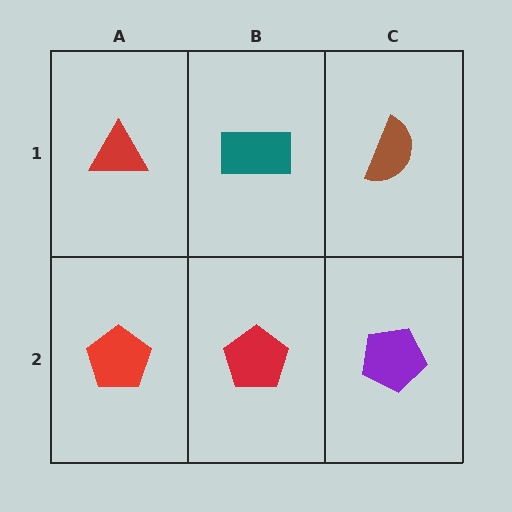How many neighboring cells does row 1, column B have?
3.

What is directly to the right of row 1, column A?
A teal rectangle.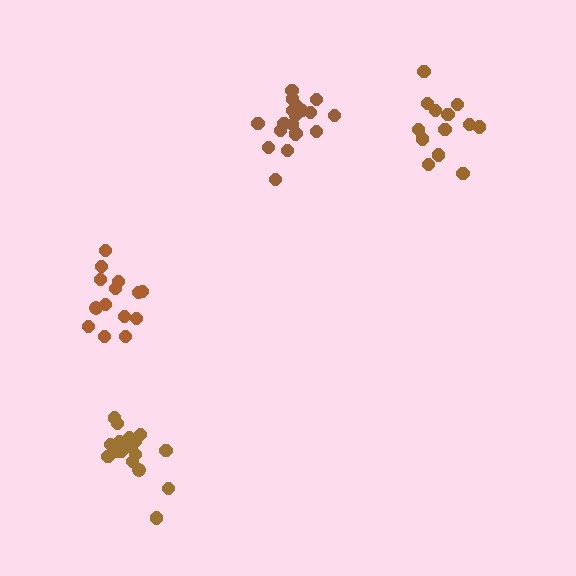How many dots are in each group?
Group 1: 13 dots, Group 2: 19 dots, Group 3: 19 dots, Group 4: 14 dots (65 total).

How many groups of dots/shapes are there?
There are 4 groups.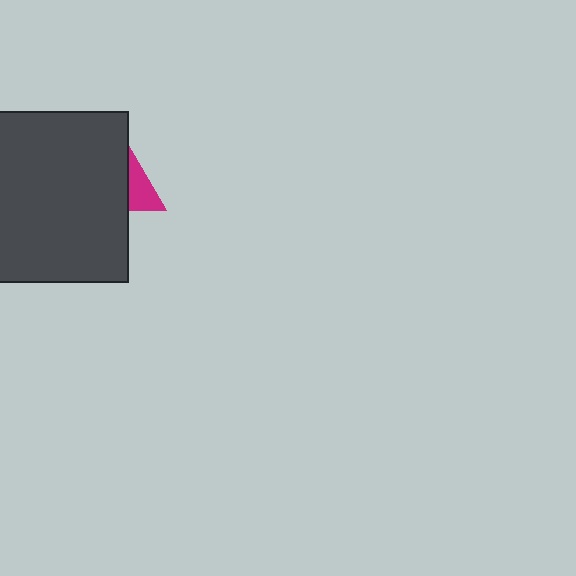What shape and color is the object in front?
The object in front is a dark gray rectangle.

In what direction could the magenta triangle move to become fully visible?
The magenta triangle could move right. That would shift it out from behind the dark gray rectangle entirely.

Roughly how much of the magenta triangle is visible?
A small part of it is visible (roughly 33%).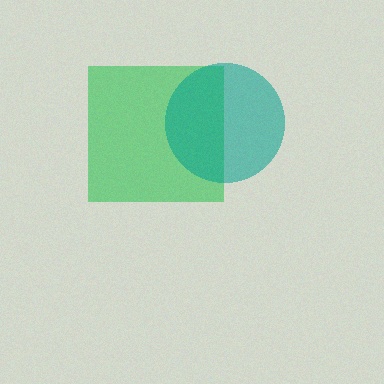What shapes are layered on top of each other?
The layered shapes are: a green square, a teal circle.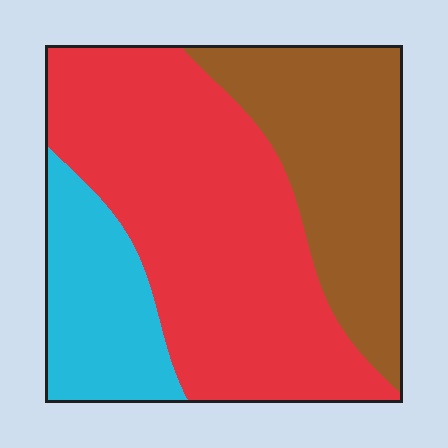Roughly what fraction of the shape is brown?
Brown takes up between a sixth and a third of the shape.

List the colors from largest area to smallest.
From largest to smallest: red, brown, cyan.